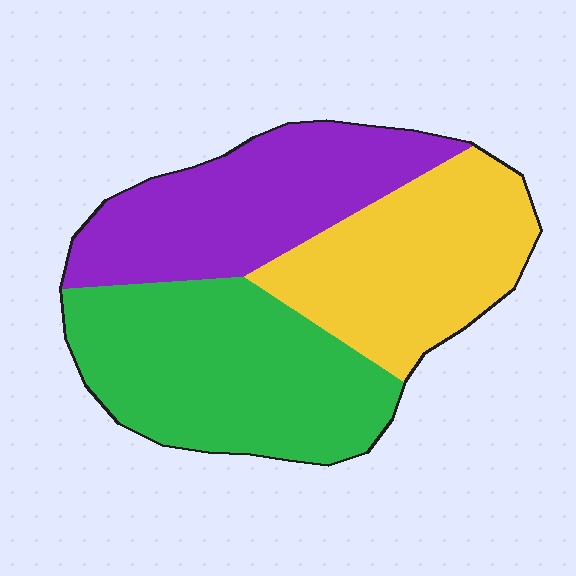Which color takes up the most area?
Green, at roughly 40%.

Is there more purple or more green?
Green.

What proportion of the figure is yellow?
Yellow covers roughly 30% of the figure.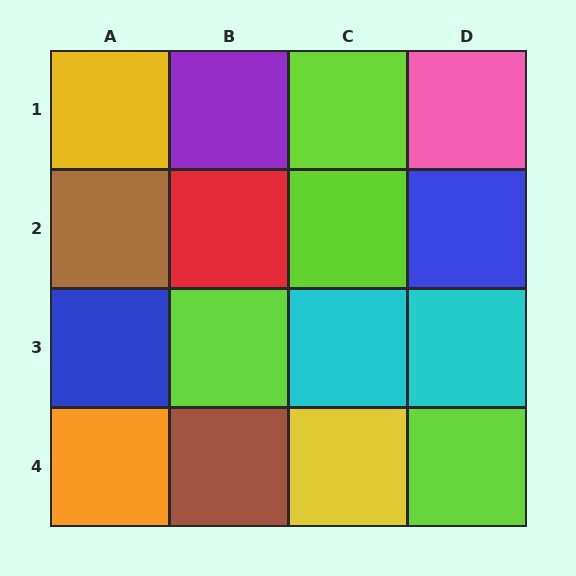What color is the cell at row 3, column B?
Lime.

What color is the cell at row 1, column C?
Lime.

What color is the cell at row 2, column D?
Blue.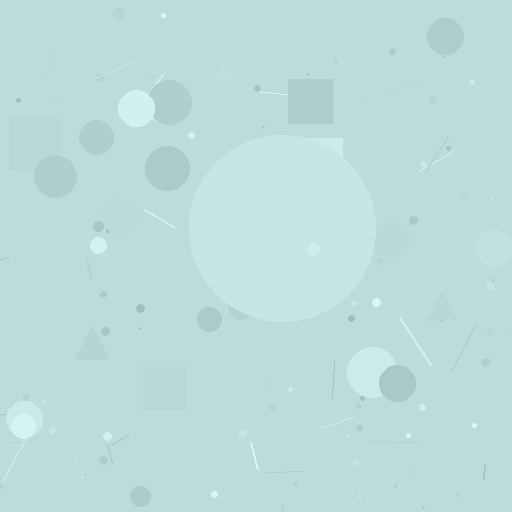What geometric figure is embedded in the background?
A circle is embedded in the background.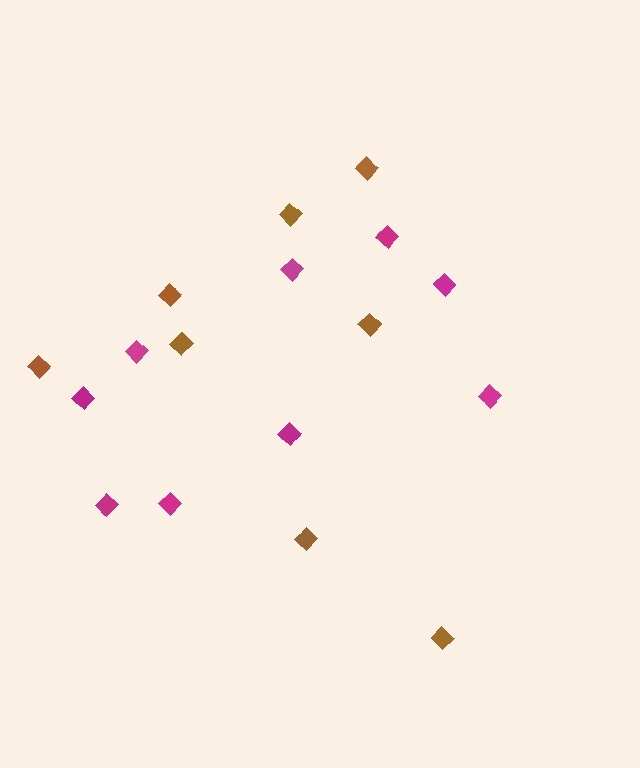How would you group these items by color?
There are 2 groups: one group of brown diamonds (8) and one group of magenta diamonds (9).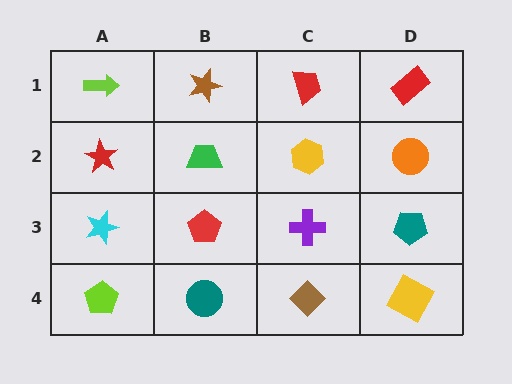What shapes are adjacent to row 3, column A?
A red star (row 2, column A), a lime pentagon (row 4, column A), a red pentagon (row 3, column B).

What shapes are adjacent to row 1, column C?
A yellow hexagon (row 2, column C), a brown star (row 1, column B), a red rectangle (row 1, column D).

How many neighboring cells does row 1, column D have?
2.